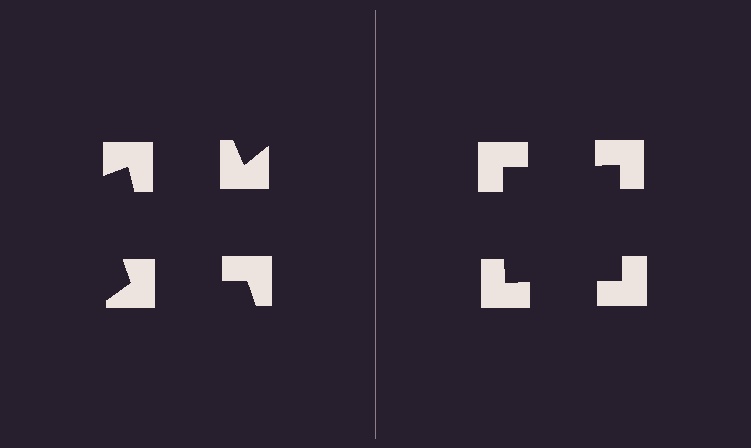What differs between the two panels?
The notched squares are positioned identically on both sides; only the wedge orientations differ. On the right they align to a square; on the left they are misaligned.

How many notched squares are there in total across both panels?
8 — 4 on each side.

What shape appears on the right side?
An illusory square.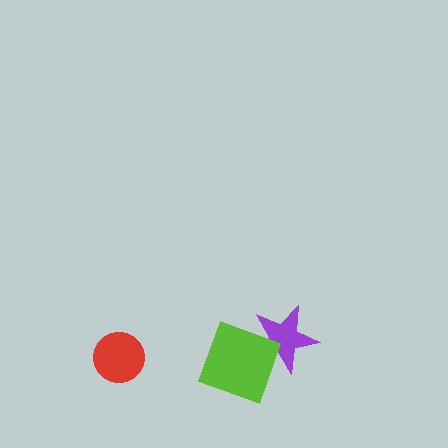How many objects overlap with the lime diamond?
1 object overlaps with the lime diamond.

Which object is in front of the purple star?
The lime diamond is in front of the purple star.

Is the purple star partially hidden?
Yes, it is partially covered by another shape.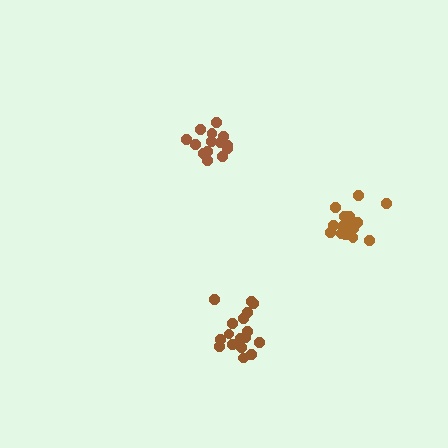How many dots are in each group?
Group 1: 14 dots, Group 2: 18 dots, Group 3: 16 dots (48 total).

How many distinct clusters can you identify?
There are 3 distinct clusters.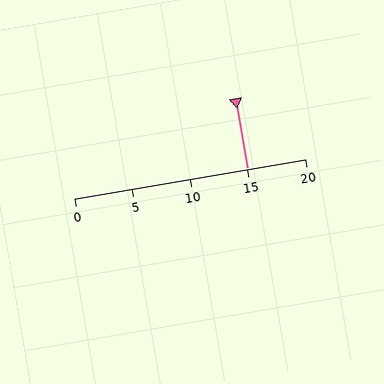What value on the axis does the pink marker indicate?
The marker indicates approximately 15.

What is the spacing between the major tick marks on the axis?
The major ticks are spaced 5 apart.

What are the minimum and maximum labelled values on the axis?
The axis runs from 0 to 20.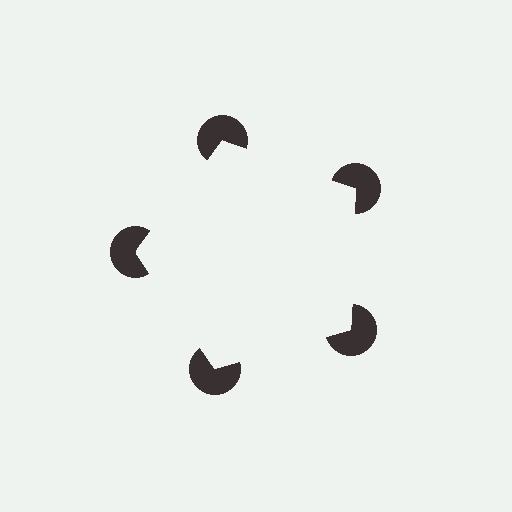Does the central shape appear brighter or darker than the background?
It typically appears slightly brighter than the background, even though no actual brightness change is drawn.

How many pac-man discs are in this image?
There are 5 — one at each vertex of the illusory pentagon.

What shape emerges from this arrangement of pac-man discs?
An illusory pentagon — its edges are inferred from the aligned wedge cuts in the pac-man discs, not physically drawn.